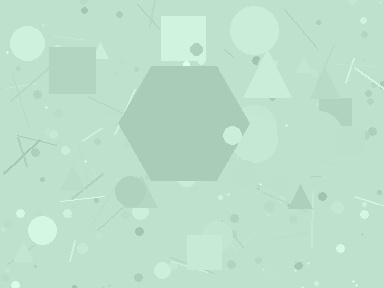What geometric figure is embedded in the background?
A hexagon is embedded in the background.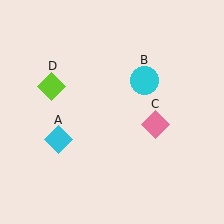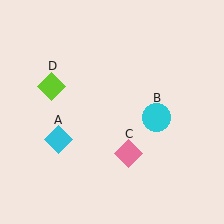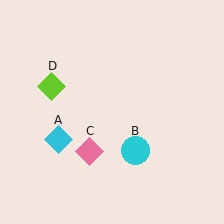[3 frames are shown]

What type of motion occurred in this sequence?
The cyan circle (object B), pink diamond (object C) rotated clockwise around the center of the scene.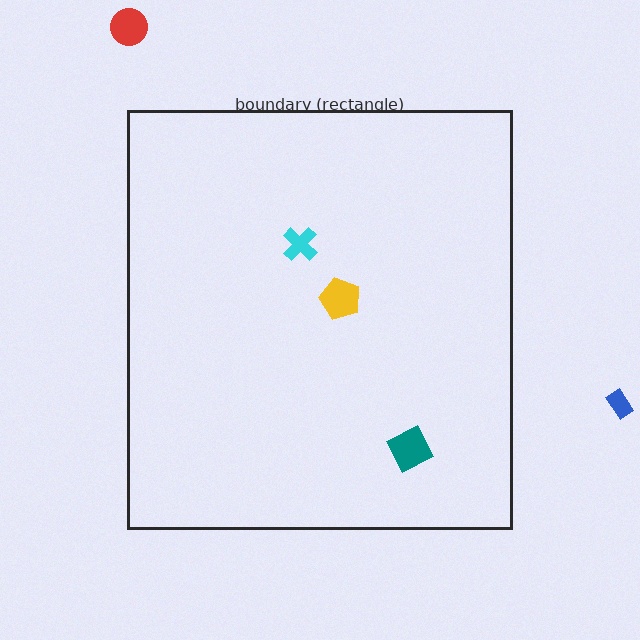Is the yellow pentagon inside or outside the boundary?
Inside.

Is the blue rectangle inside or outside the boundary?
Outside.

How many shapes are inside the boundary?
3 inside, 2 outside.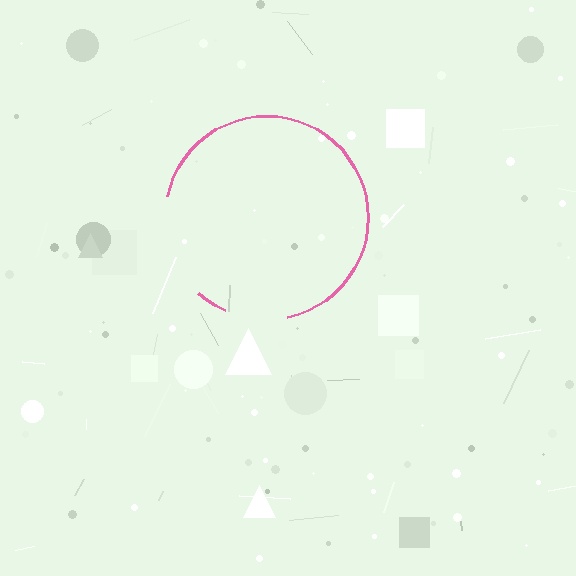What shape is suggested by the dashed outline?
The dashed outline suggests a circle.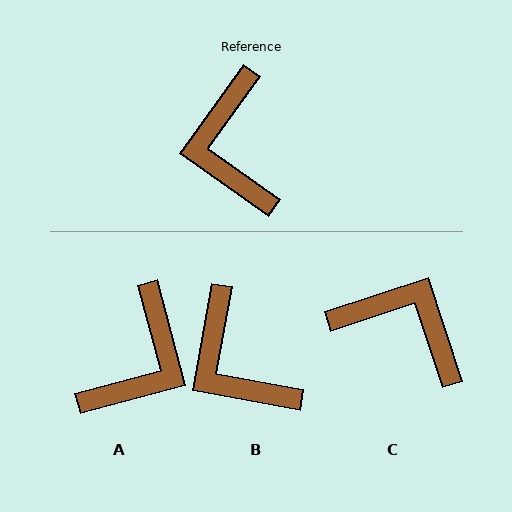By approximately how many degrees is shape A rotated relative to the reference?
Approximately 141 degrees counter-clockwise.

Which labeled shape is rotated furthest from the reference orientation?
A, about 141 degrees away.